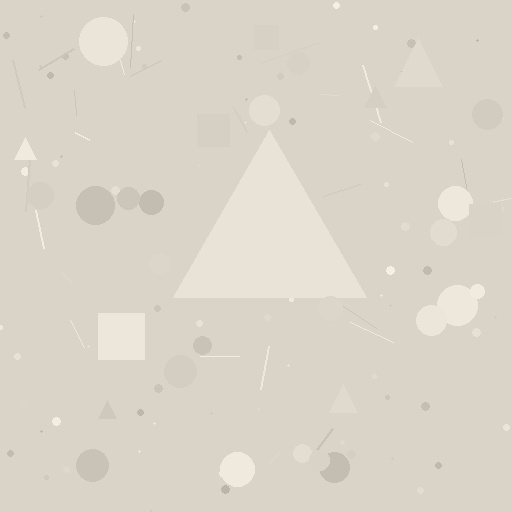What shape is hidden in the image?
A triangle is hidden in the image.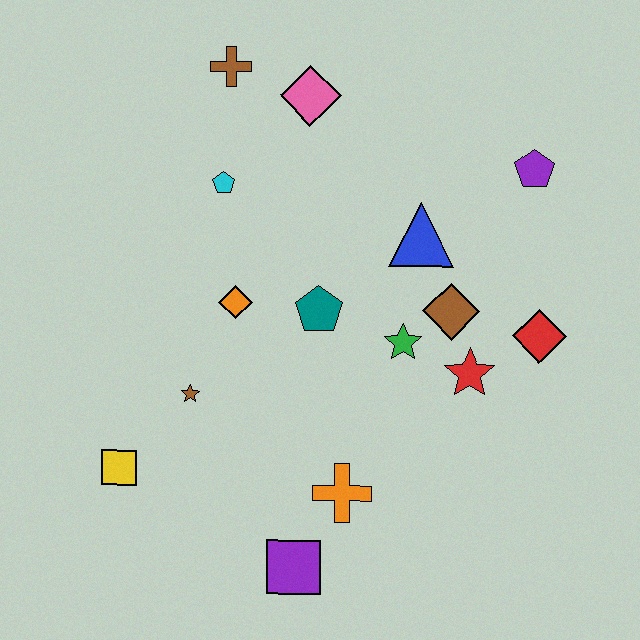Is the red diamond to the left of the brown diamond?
No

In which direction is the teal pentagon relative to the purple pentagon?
The teal pentagon is to the left of the purple pentagon.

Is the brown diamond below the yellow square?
No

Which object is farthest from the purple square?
The brown cross is farthest from the purple square.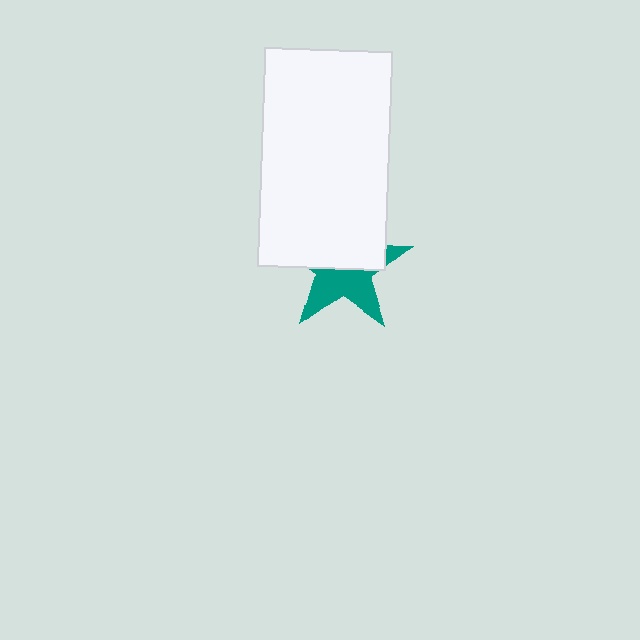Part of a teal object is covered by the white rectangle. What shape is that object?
It is a star.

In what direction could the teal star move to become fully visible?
The teal star could move down. That would shift it out from behind the white rectangle entirely.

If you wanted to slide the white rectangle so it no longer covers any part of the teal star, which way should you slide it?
Slide it up — that is the most direct way to separate the two shapes.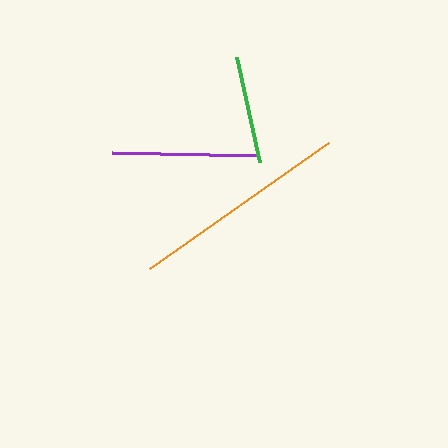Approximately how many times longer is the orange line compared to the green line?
The orange line is approximately 2.0 times the length of the green line.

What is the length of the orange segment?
The orange segment is approximately 218 pixels long.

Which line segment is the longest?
The orange line is the longest at approximately 218 pixels.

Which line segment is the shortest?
The green line is the shortest at approximately 108 pixels.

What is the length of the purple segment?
The purple segment is approximately 145 pixels long.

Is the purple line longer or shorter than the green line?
The purple line is longer than the green line.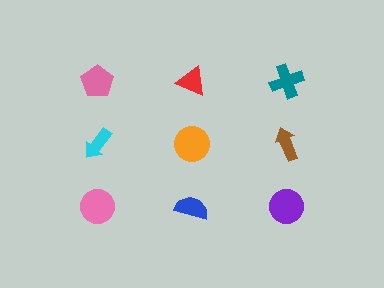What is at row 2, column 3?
A brown arrow.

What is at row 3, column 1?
A pink circle.